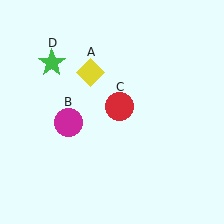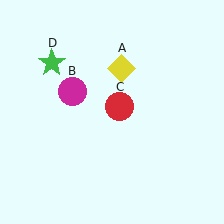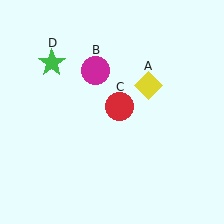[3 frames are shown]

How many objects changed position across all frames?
2 objects changed position: yellow diamond (object A), magenta circle (object B).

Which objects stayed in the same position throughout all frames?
Red circle (object C) and green star (object D) remained stationary.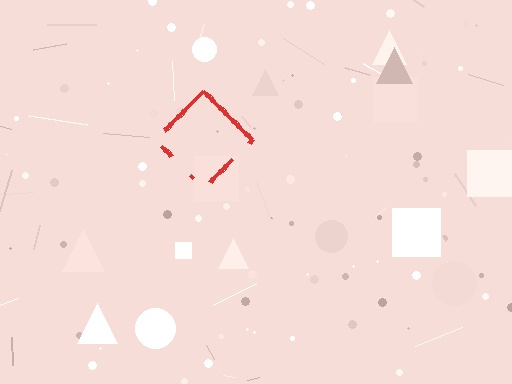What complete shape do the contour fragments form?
The contour fragments form a diamond.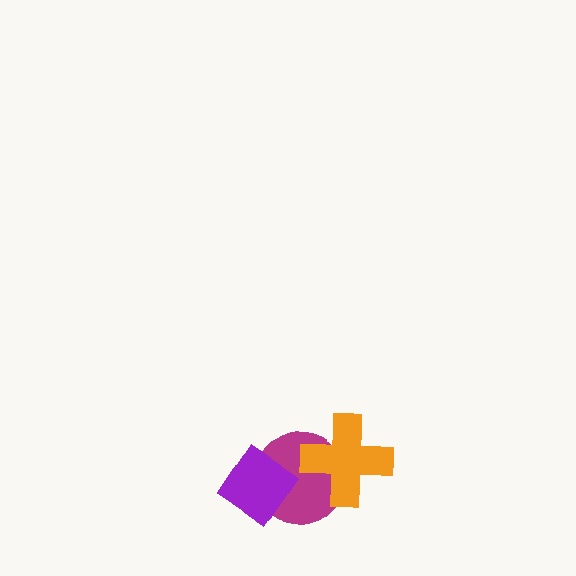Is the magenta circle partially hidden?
Yes, it is partially covered by another shape.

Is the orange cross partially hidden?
No, no other shape covers it.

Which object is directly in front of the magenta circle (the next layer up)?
The purple diamond is directly in front of the magenta circle.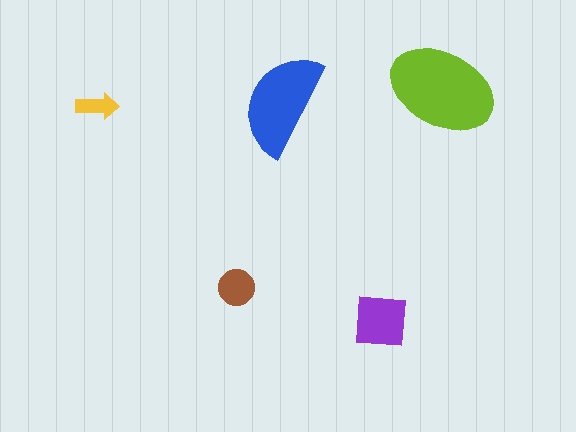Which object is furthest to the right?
The lime ellipse is rightmost.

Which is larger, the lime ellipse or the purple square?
The lime ellipse.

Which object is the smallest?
The yellow arrow.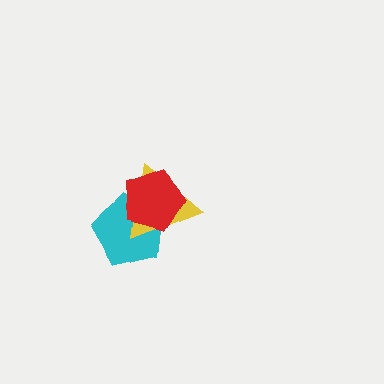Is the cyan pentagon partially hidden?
Yes, it is partially covered by another shape.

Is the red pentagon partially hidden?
No, no other shape covers it.